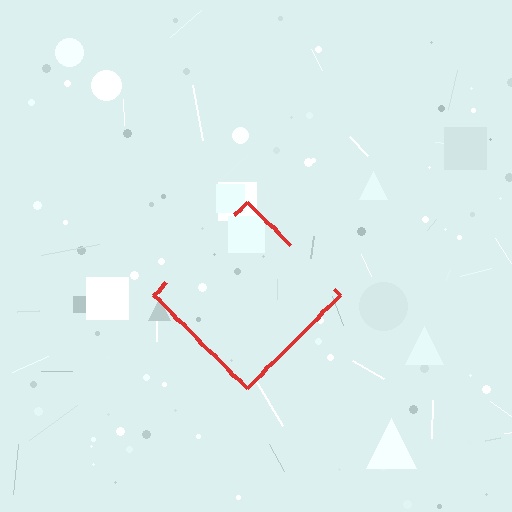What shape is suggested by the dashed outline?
The dashed outline suggests a diamond.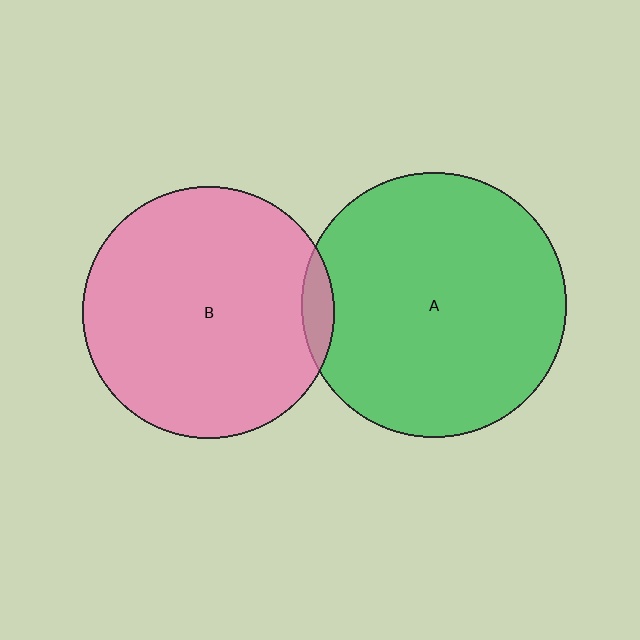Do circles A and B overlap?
Yes.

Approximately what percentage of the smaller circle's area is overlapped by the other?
Approximately 5%.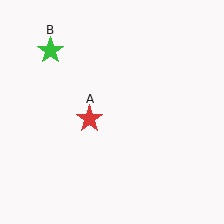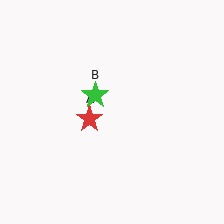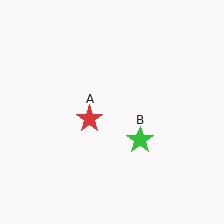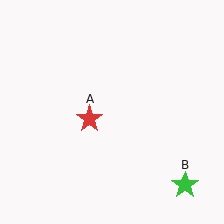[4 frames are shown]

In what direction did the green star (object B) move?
The green star (object B) moved down and to the right.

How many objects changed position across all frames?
1 object changed position: green star (object B).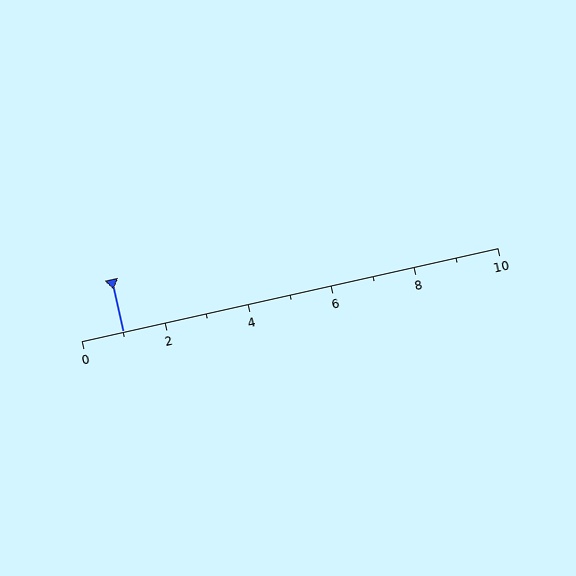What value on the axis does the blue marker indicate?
The marker indicates approximately 1.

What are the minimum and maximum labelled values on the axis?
The axis runs from 0 to 10.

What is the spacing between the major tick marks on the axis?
The major ticks are spaced 2 apart.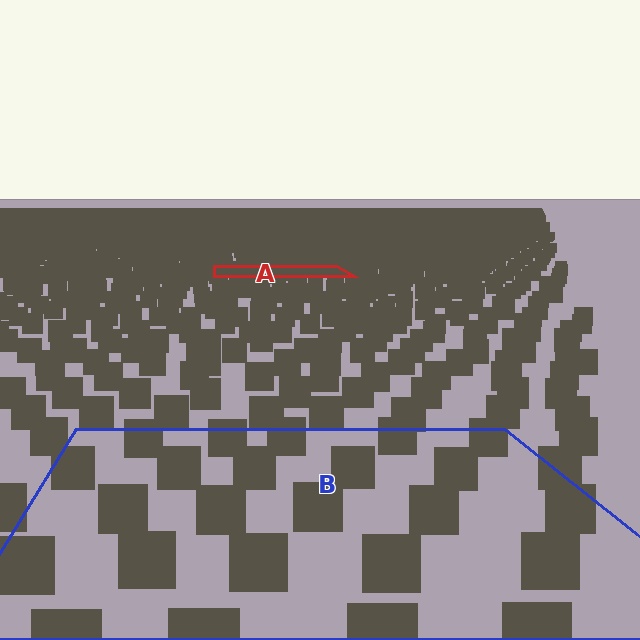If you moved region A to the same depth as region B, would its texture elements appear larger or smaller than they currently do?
They would appear larger. At a closer depth, the same texture elements are projected at a bigger on-screen size.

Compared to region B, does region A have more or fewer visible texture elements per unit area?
Region A has more texture elements per unit area — they are packed more densely because it is farther away.